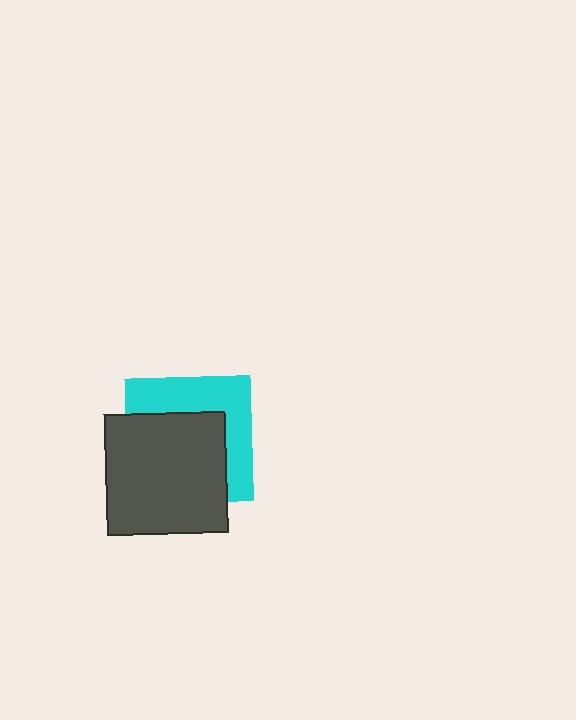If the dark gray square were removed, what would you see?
You would see the complete cyan square.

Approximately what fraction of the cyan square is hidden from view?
Roughly 57% of the cyan square is hidden behind the dark gray square.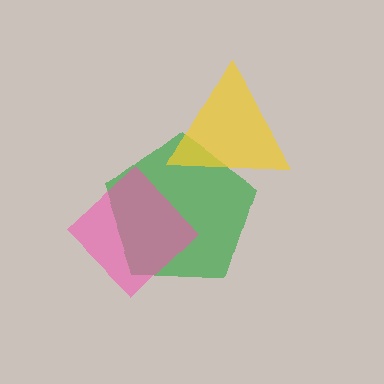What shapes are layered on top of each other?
The layered shapes are: a green pentagon, a pink diamond, a yellow triangle.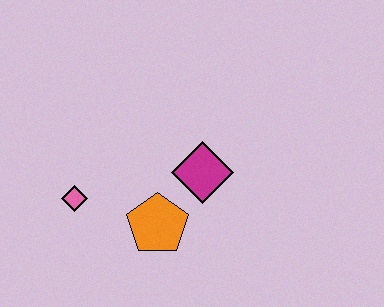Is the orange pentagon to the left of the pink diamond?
No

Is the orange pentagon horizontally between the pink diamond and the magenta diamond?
Yes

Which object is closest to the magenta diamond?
The orange pentagon is closest to the magenta diamond.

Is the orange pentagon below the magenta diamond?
Yes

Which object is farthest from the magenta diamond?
The pink diamond is farthest from the magenta diamond.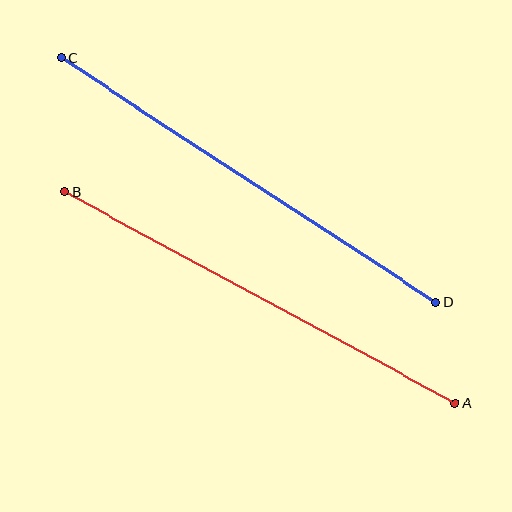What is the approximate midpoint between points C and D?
The midpoint is at approximately (248, 180) pixels.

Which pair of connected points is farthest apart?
Points C and D are farthest apart.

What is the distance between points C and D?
The distance is approximately 447 pixels.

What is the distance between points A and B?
The distance is approximately 444 pixels.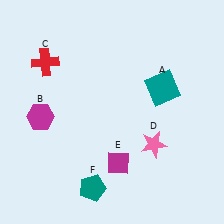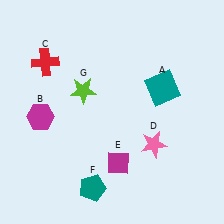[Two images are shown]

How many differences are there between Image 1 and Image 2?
There is 1 difference between the two images.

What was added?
A lime star (G) was added in Image 2.